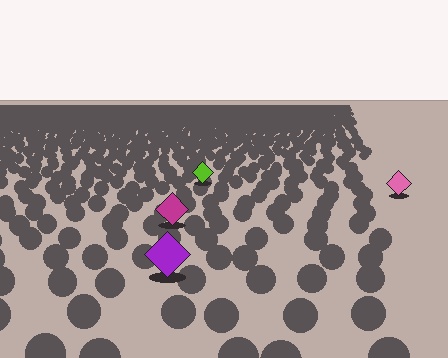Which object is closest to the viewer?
The purple diamond is closest. The texture marks near it are larger and more spread out.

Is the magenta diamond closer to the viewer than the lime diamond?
Yes. The magenta diamond is closer — you can tell from the texture gradient: the ground texture is coarser near it.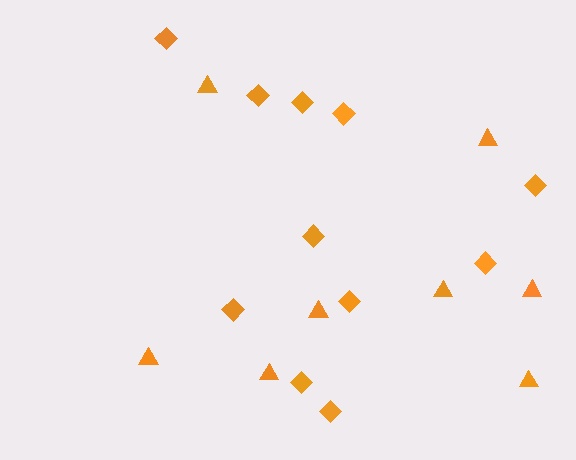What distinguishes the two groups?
There are 2 groups: one group of triangles (8) and one group of diamonds (11).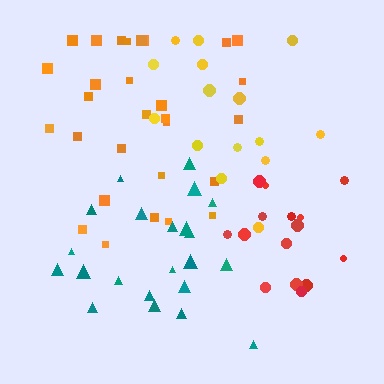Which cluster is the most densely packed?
Teal.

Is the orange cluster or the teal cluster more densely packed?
Teal.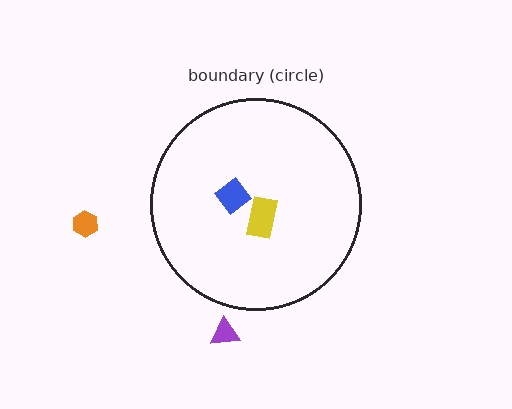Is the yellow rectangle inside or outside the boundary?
Inside.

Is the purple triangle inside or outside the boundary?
Outside.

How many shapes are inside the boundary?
2 inside, 2 outside.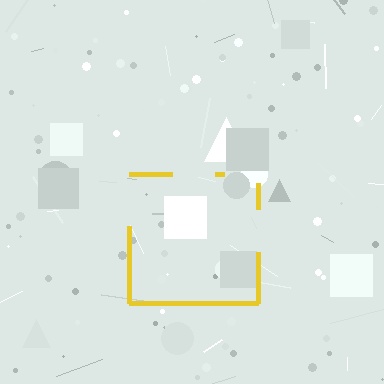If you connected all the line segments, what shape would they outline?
They would outline a square.